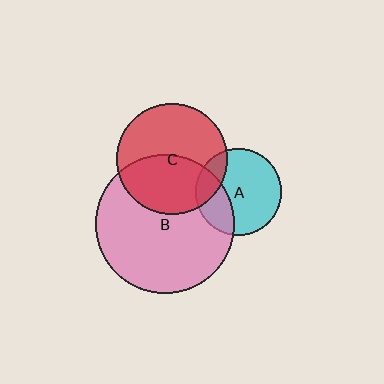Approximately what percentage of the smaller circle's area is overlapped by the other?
Approximately 45%.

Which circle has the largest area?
Circle B (pink).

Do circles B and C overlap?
Yes.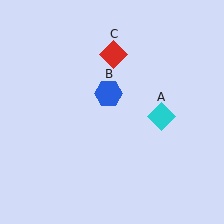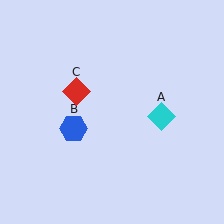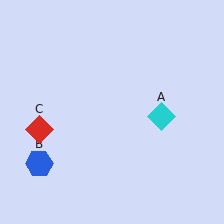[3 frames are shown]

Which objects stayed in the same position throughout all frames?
Cyan diamond (object A) remained stationary.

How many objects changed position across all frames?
2 objects changed position: blue hexagon (object B), red diamond (object C).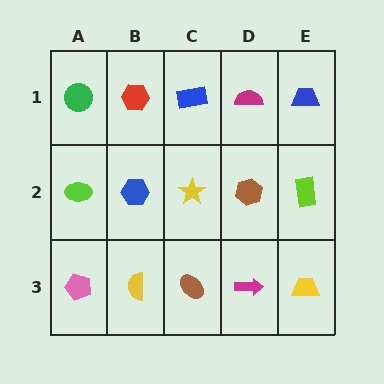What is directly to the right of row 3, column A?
A yellow semicircle.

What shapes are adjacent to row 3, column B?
A blue hexagon (row 2, column B), a pink pentagon (row 3, column A), a brown ellipse (row 3, column C).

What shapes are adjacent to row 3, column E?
A lime rectangle (row 2, column E), a magenta arrow (row 3, column D).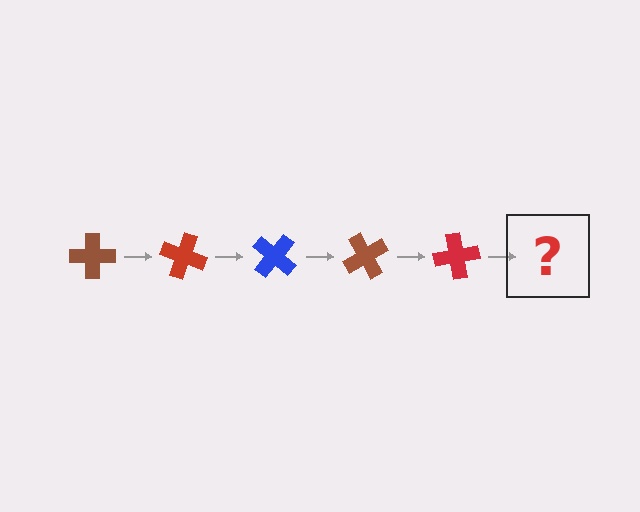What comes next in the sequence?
The next element should be a blue cross, rotated 100 degrees from the start.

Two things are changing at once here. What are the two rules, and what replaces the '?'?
The two rules are that it rotates 20 degrees each step and the color cycles through brown, red, and blue. The '?' should be a blue cross, rotated 100 degrees from the start.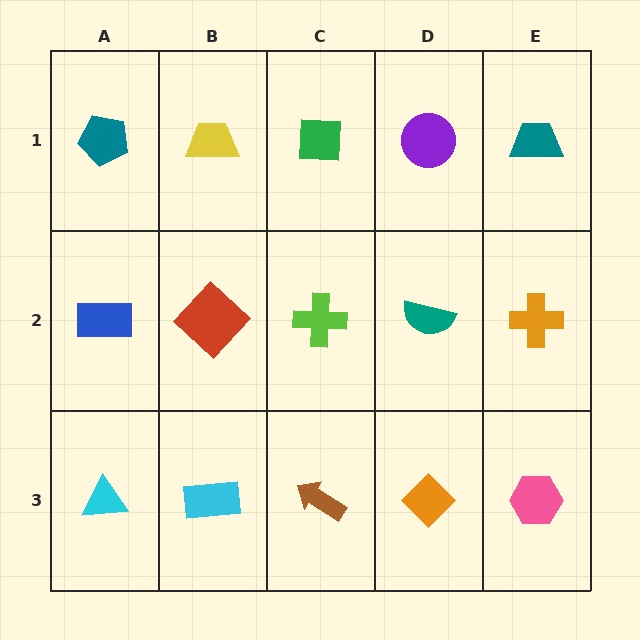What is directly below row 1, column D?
A teal semicircle.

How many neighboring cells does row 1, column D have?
3.